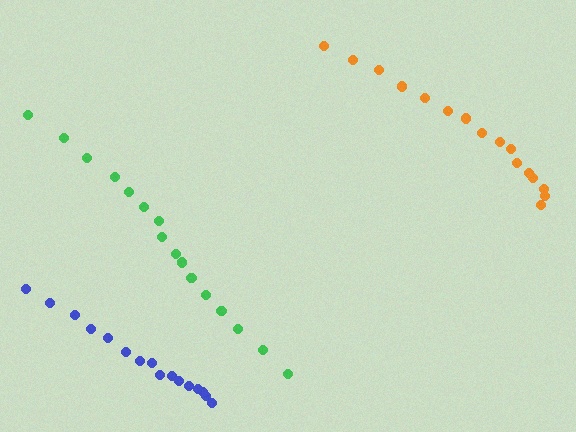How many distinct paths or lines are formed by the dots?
There are 3 distinct paths.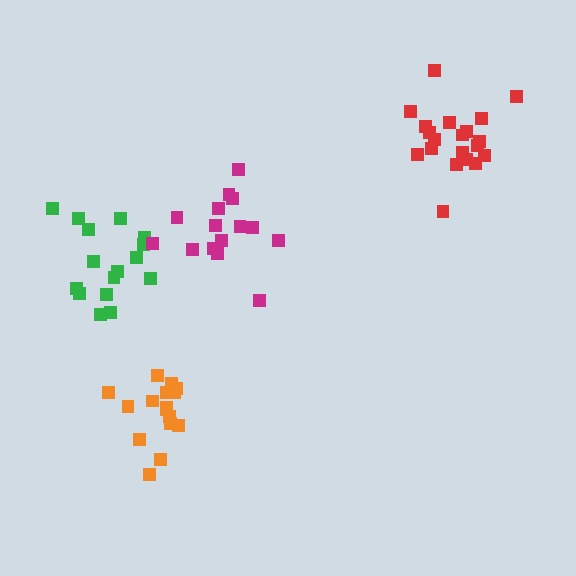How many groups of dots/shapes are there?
There are 4 groups.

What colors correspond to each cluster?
The clusters are colored: green, orange, red, magenta.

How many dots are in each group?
Group 1: 16 dots, Group 2: 16 dots, Group 3: 20 dots, Group 4: 15 dots (67 total).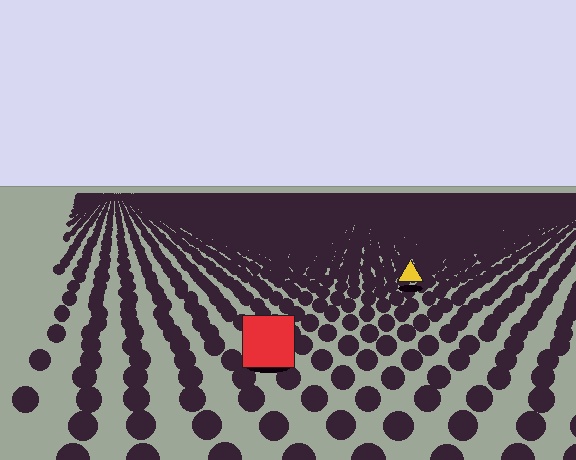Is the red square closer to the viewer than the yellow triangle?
Yes. The red square is closer — you can tell from the texture gradient: the ground texture is coarser near it.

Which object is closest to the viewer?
The red square is closest. The texture marks near it are larger and more spread out.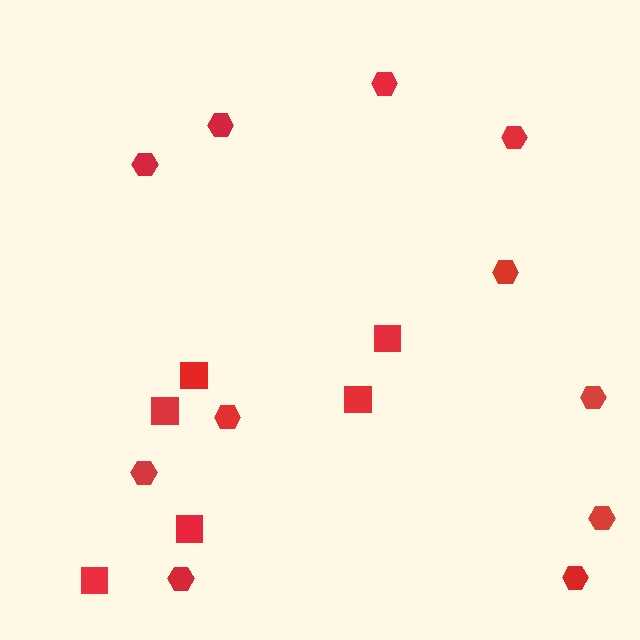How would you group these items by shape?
There are 2 groups: one group of squares (6) and one group of hexagons (11).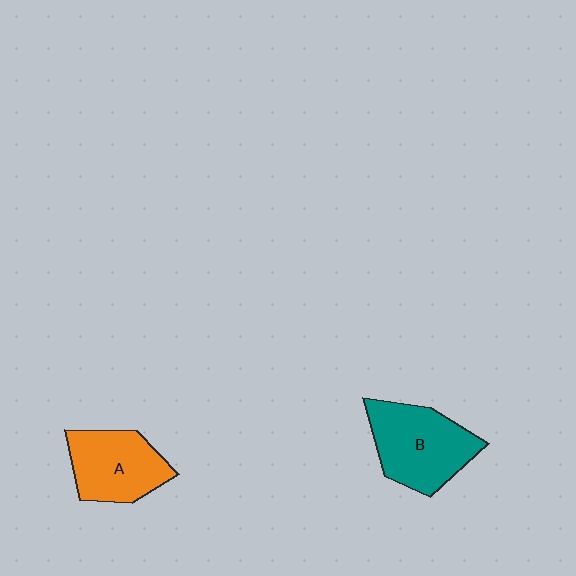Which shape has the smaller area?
Shape A (orange).